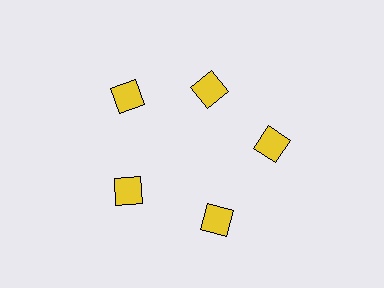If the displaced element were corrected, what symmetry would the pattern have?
It would have 5-fold rotational symmetry — the pattern would map onto itself every 72 degrees.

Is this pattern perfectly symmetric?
No. The 5 yellow squares are arranged in a ring, but one element near the 1 o'clock position is pulled inward toward the center, breaking the 5-fold rotational symmetry.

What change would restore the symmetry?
The symmetry would be restored by moving it outward, back onto the ring so that all 5 squares sit at equal angles and equal distance from the center.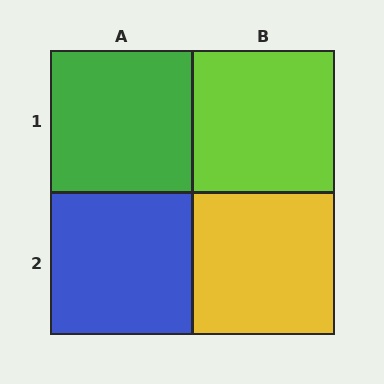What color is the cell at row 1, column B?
Lime.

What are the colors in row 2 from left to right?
Blue, yellow.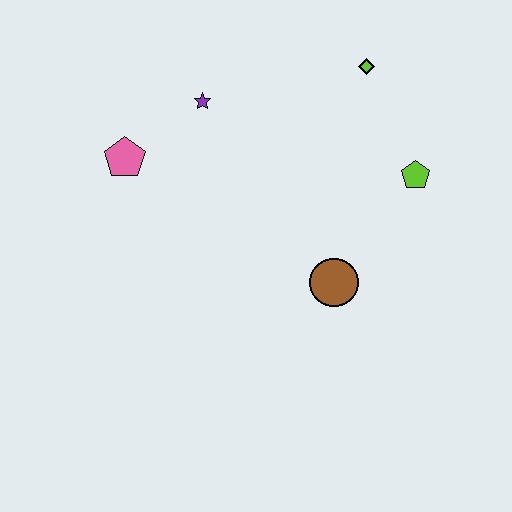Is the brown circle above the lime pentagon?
No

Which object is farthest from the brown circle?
The pink pentagon is farthest from the brown circle.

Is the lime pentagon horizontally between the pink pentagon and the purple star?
No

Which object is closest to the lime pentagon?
The lime diamond is closest to the lime pentagon.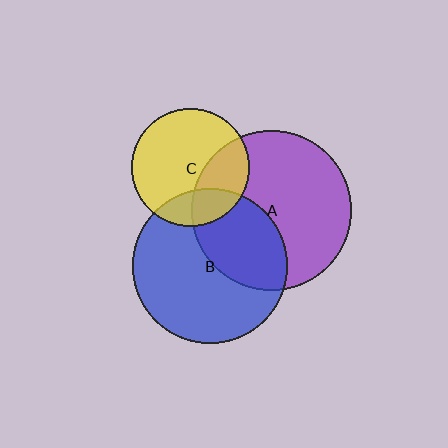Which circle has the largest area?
Circle A (purple).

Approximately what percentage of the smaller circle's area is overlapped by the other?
Approximately 30%.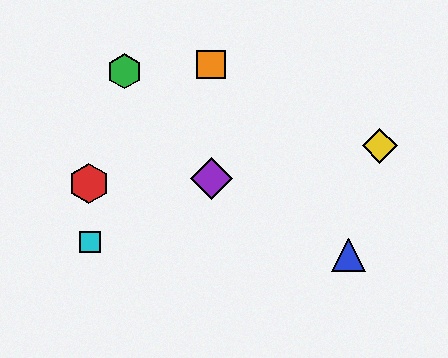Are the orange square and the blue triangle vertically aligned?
No, the orange square is at x≈211 and the blue triangle is at x≈348.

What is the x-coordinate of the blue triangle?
The blue triangle is at x≈348.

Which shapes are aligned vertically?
The purple diamond, the orange square are aligned vertically.